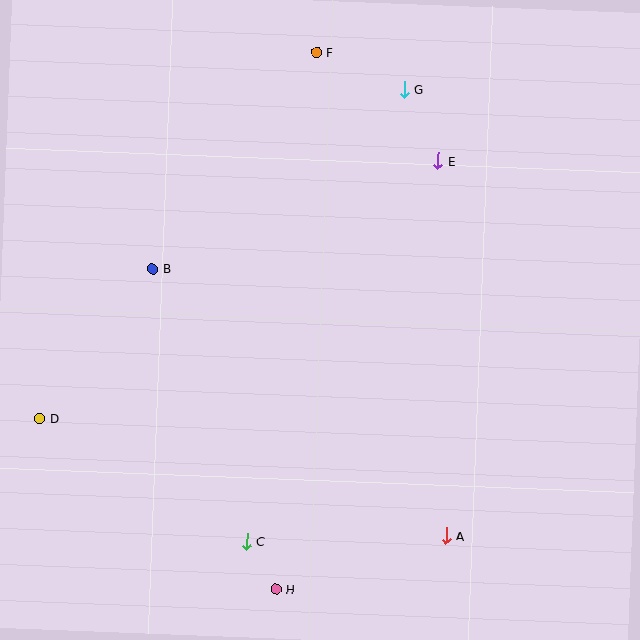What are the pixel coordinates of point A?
Point A is at (446, 536).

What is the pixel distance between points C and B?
The distance between C and B is 289 pixels.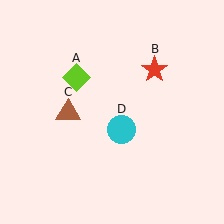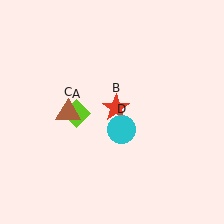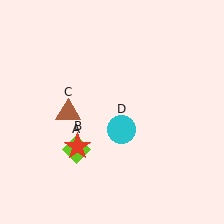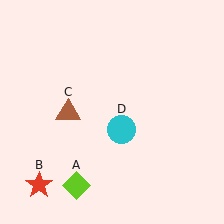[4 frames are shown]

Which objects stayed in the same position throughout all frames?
Brown triangle (object C) and cyan circle (object D) remained stationary.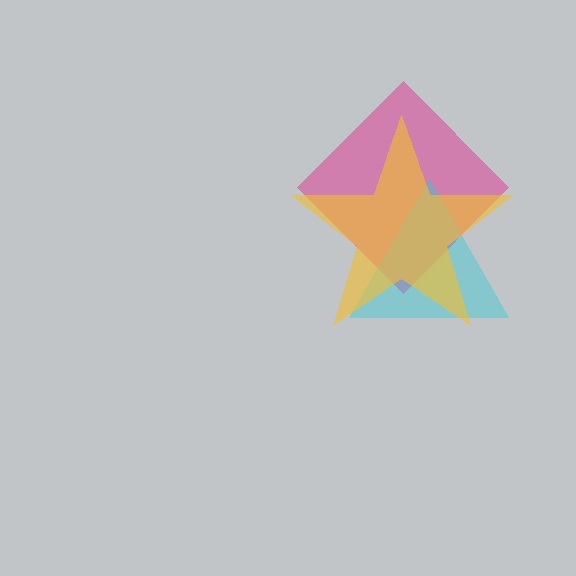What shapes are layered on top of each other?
The layered shapes are: a pink diamond, a cyan triangle, a yellow star.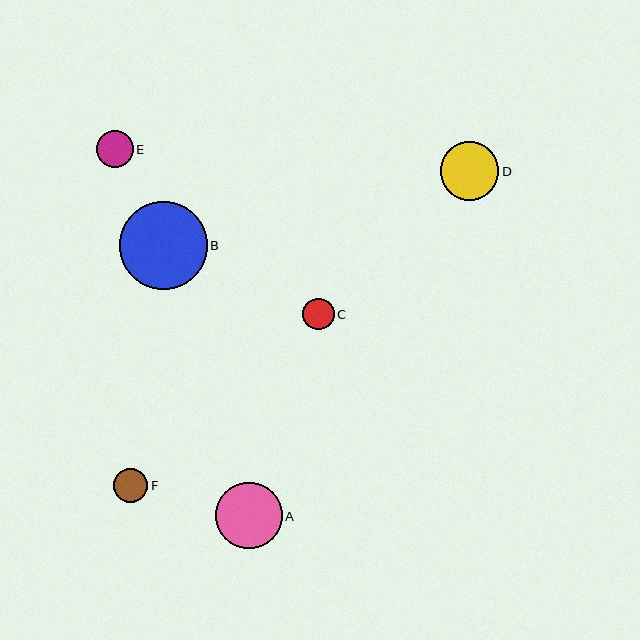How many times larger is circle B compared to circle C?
Circle B is approximately 2.8 times the size of circle C.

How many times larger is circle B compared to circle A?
Circle B is approximately 1.3 times the size of circle A.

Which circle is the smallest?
Circle C is the smallest with a size of approximately 31 pixels.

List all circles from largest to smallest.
From largest to smallest: B, A, D, E, F, C.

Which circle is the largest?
Circle B is the largest with a size of approximately 88 pixels.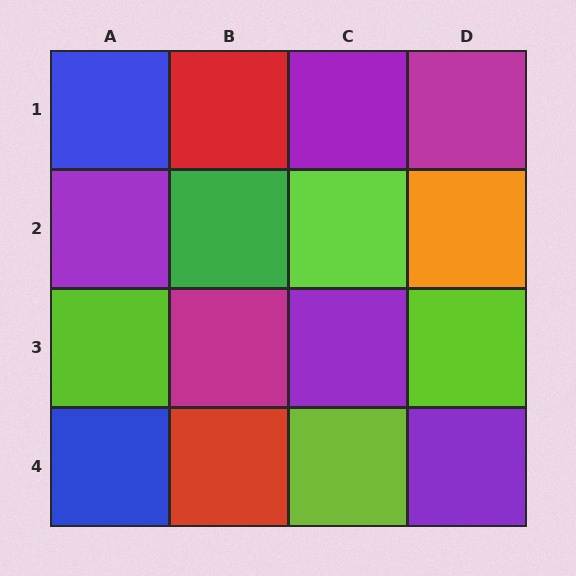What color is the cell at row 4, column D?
Purple.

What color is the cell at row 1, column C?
Purple.